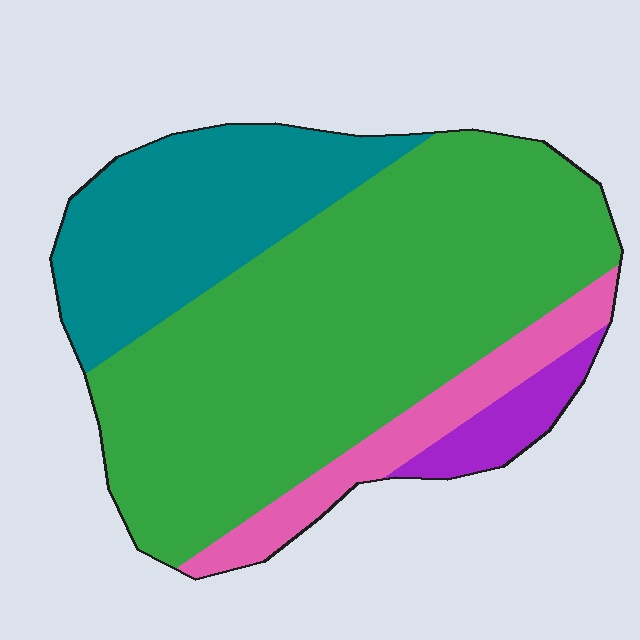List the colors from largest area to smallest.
From largest to smallest: green, teal, pink, purple.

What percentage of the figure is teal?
Teal takes up about one quarter (1/4) of the figure.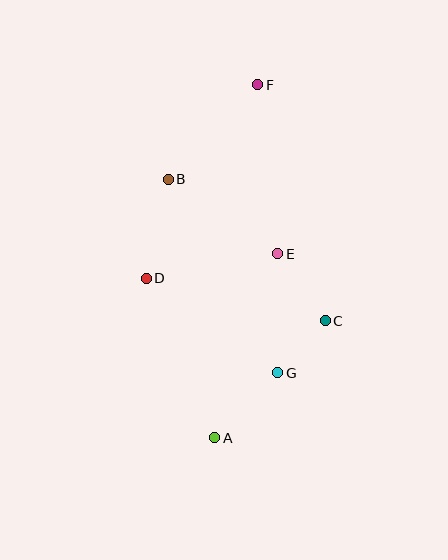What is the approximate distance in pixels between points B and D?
The distance between B and D is approximately 101 pixels.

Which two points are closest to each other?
Points C and G are closest to each other.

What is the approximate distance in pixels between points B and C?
The distance between B and C is approximately 211 pixels.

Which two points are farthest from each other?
Points A and F are farthest from each other.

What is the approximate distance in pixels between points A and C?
The distance between A and C is approximately 161 pixels.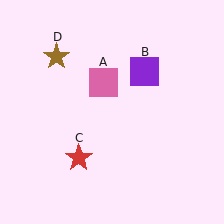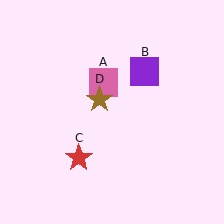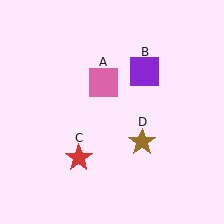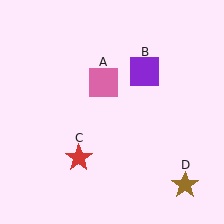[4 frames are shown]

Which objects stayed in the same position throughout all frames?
Pink square (object A) and purple square (object B) and red star (object C) remained stationary.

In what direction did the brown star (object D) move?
The brown star (object D) moved down and to the right.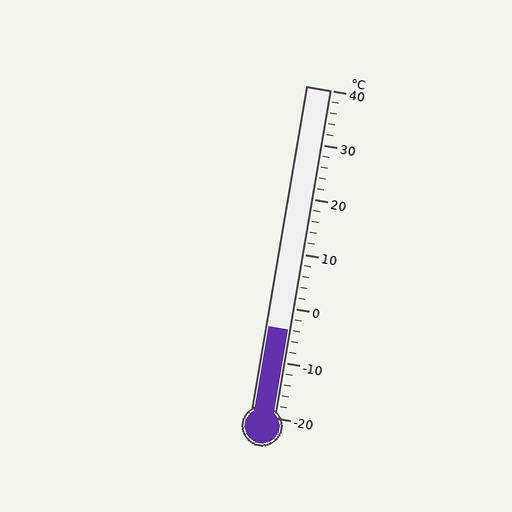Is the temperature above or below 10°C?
The temperature is below 10°C.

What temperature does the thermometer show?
The thermometer shows approximately -4°C.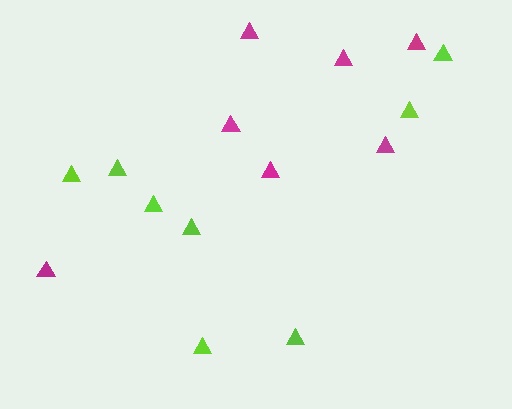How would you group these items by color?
There are 2 groups: one group of lime triangles (8) and one group of magenta triangles (7).